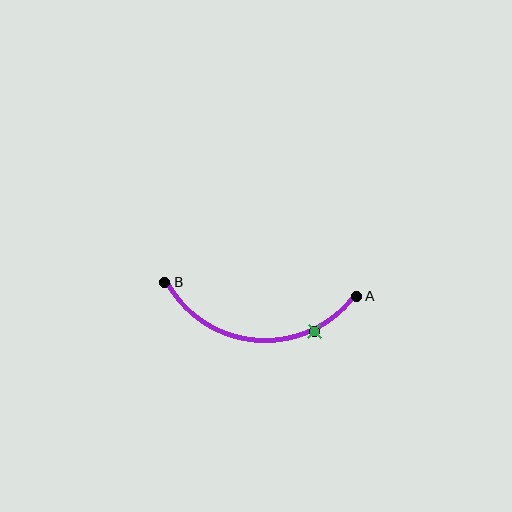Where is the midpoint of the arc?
The arc midpoint is the point on the curve farthest from the straight line joining A and B. It sits below that line.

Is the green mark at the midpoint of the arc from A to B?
No. The green mark lies on the arc but is closer to endpoint A. The arc midpoint would be at the point on the curve equidistant along the arc from both A and B.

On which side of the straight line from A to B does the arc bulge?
The arc bulges below the straight line connecting A and B.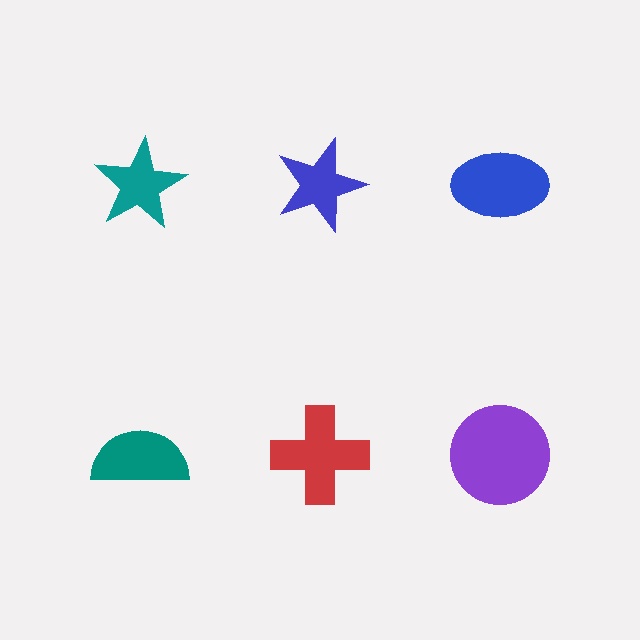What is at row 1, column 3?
A blue ellipse.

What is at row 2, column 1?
A teal semicircle.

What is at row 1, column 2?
A blue star.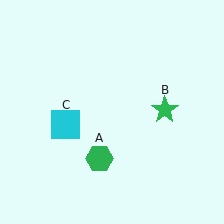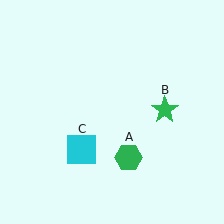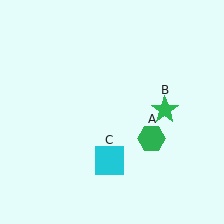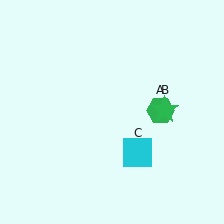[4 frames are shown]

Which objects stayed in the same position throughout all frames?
Green star (object B) remained stationary.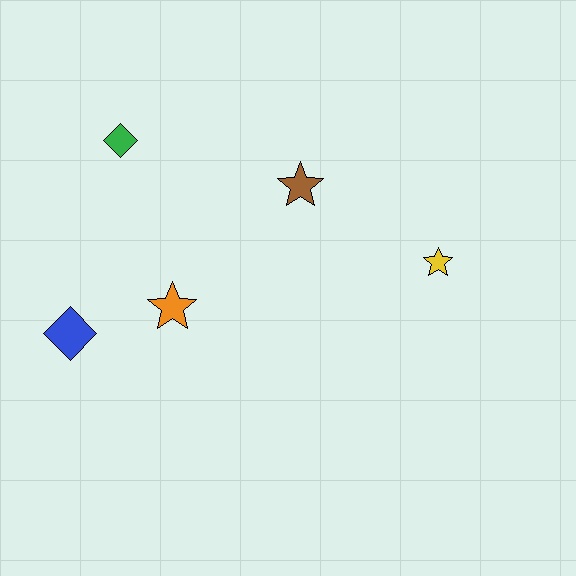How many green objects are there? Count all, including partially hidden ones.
There is 1 green object.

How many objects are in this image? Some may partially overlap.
There are 5 objects.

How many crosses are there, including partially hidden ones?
There are no crosses.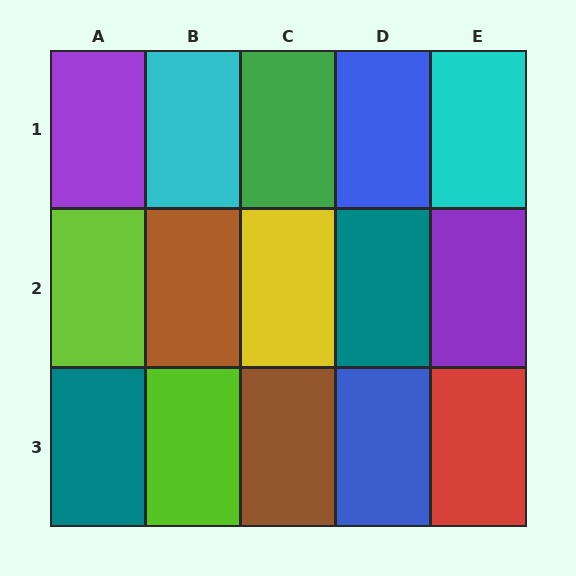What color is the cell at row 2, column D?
Teal.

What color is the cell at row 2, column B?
Brown.